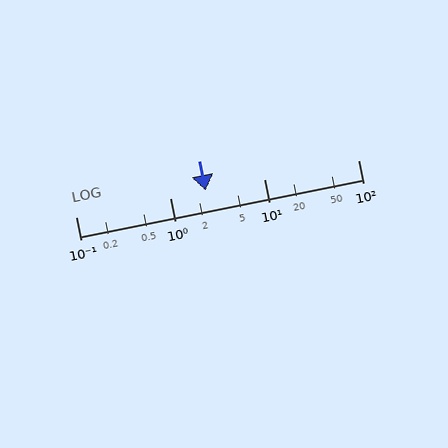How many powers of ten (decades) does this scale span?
The scale spans 3 decades, from 0.1 to 100.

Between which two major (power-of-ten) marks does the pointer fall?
The pointer is between 1 and 10.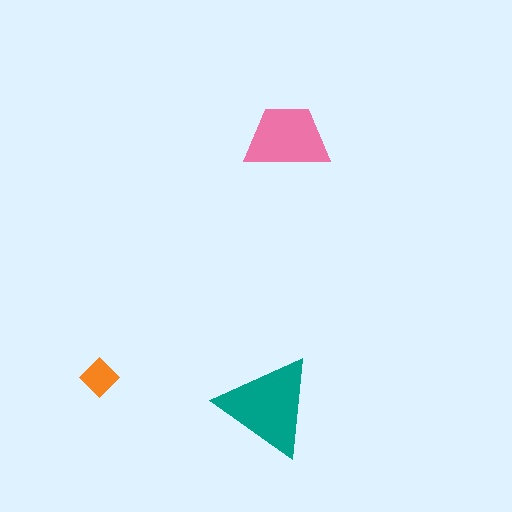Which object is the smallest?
The orange diamond.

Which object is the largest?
The teal triangle.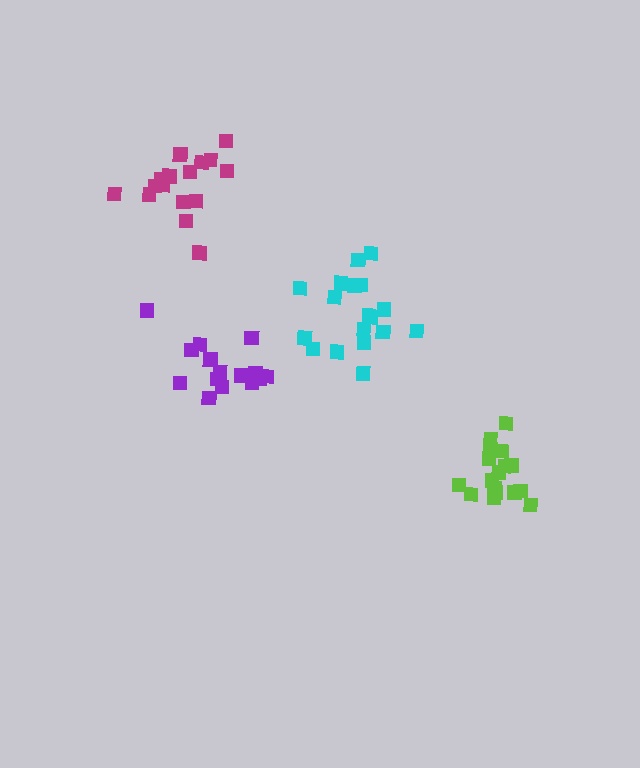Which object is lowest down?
The lime cluster is bottommost.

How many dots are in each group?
Group 1: 15 dots, Group 2: 16 dots, Group 3: 18 dots, Group 4: 17 dots (66 total).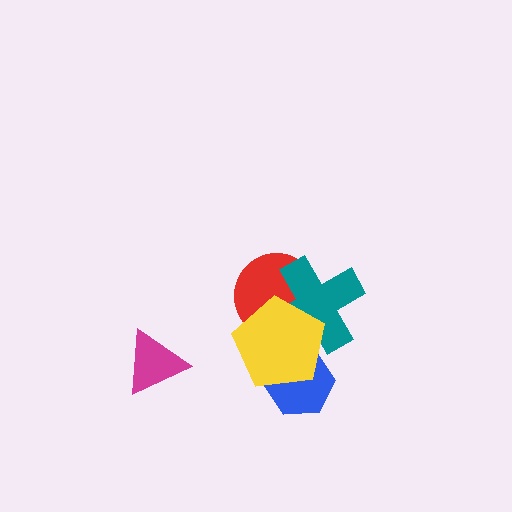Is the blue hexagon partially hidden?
Yes, it is partially covered by another shape.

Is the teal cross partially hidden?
Yes, it is partially covered by another shape.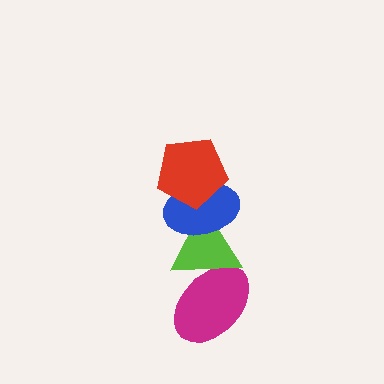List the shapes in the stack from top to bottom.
From top to bottom: the red pentagon, the blue ellipse, the lime triangle, the magenta ellipse.